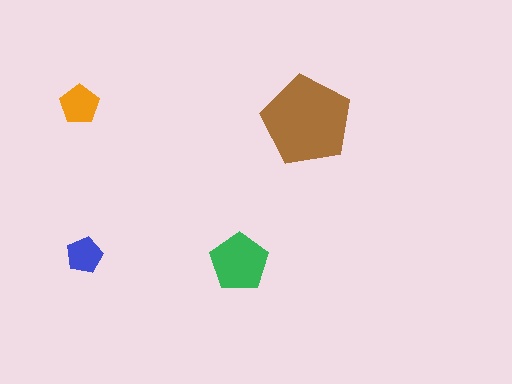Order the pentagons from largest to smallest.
the brown one, the green one, the orange one, the blue one.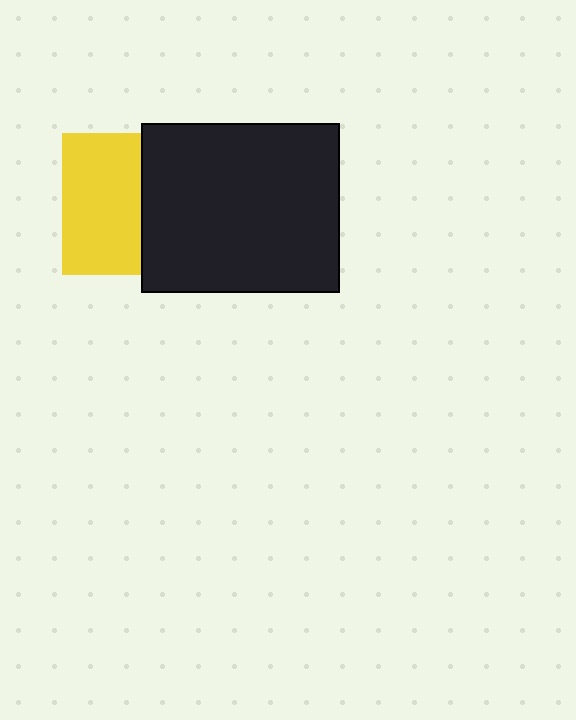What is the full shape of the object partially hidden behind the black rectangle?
The partially hidden object is a yellow square.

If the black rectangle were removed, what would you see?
You would see the complete yellow square.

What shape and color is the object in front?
The object in front is a black rectangle.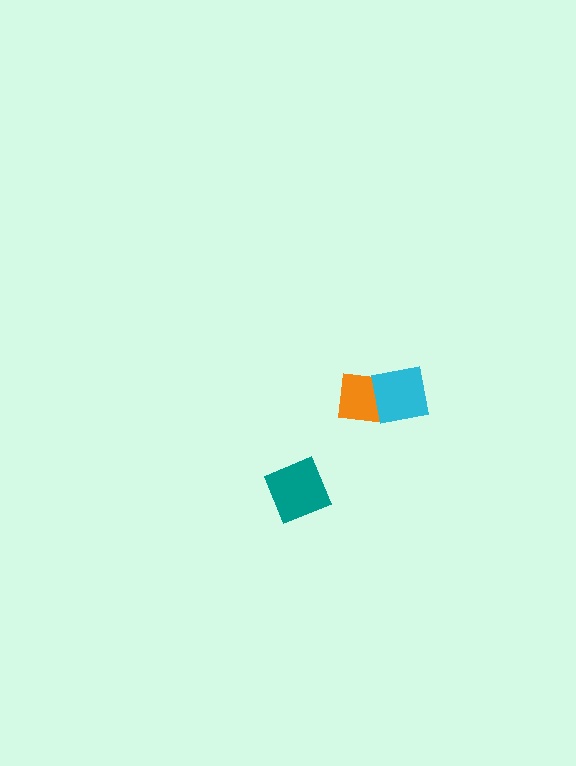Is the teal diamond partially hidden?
No, no other shape covers it.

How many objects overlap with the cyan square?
1 object overlaps with the cyan square.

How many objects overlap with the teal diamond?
0 objects overlap with the teal diamond.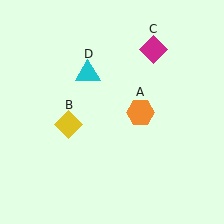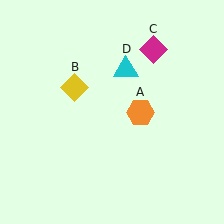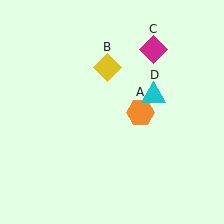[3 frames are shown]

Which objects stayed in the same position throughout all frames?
Orange hexagon (object A) and magenta diamond (object C) remained stationary.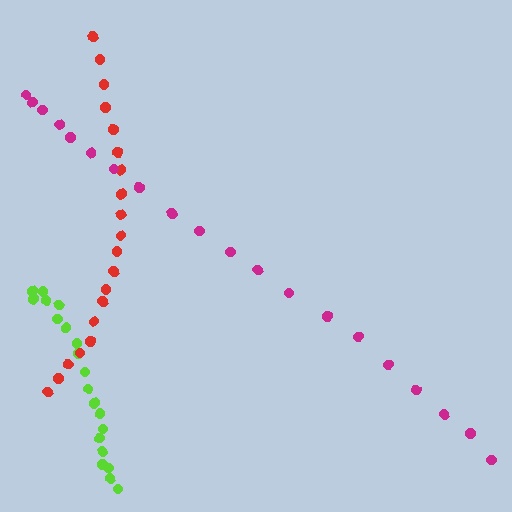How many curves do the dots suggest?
There are 3 distinct paths.